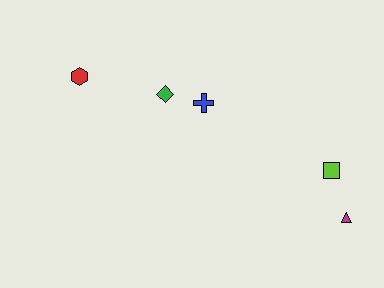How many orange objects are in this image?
There are no orange objects.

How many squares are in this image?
There is 1 square.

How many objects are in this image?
There are 5 objects.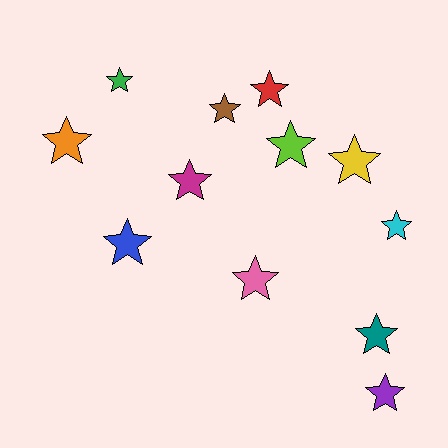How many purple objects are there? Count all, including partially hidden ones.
There is 1 purple object.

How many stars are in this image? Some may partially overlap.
There are 12 stars.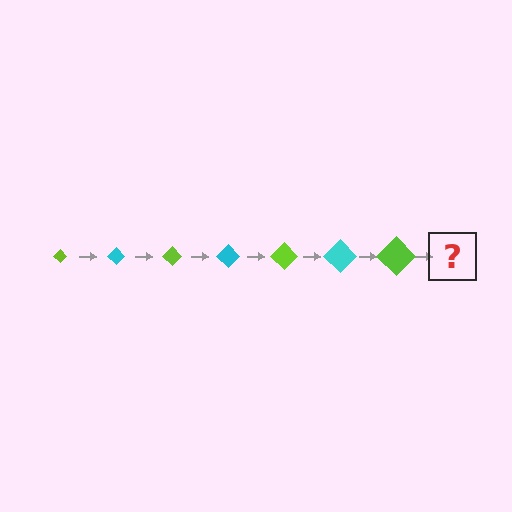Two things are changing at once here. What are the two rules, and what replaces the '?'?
The two rules are that the diamond grows larger each step and the color cycles through lime and cyan. The '?' should be a cyan diamond, larger than the previous one.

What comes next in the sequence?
The next element should be a cyan diamond, larger than the previous one.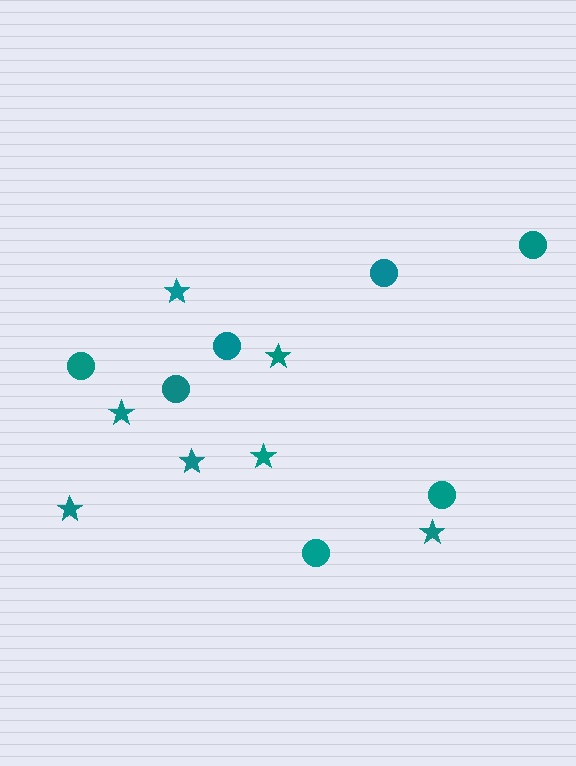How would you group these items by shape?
There are 2 groups: one group of circles (7) and one group of stars (7).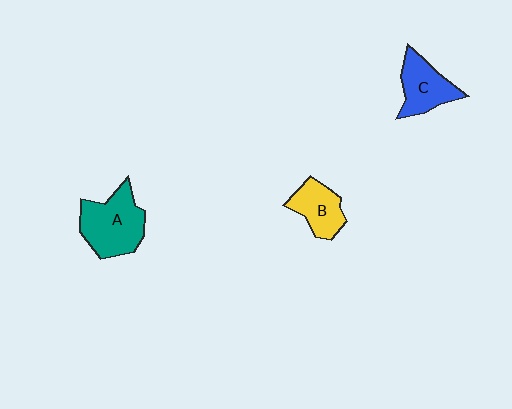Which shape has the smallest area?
Shape B (yellow).